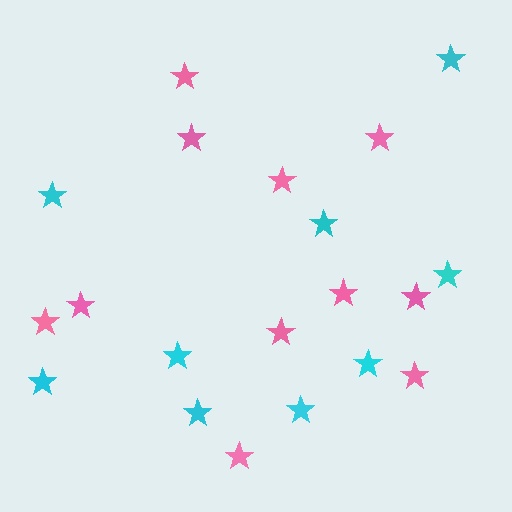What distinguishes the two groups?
There are 2 groups: one group of pink stars (11) and one group of cyan stars (9).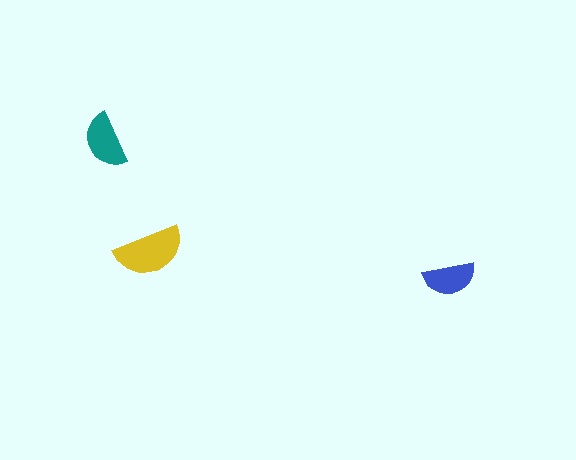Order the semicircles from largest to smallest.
the yellow one, the teal one, the blue one.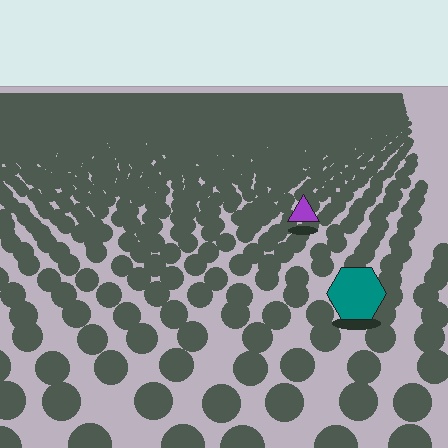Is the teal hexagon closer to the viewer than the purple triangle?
Yes. The teal hexagon is closer — you can tell from the texture gradient: the ground texture is coarser near it.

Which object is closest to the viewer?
The teal hexagon is closest. The texture marks near it are larger and more spread out.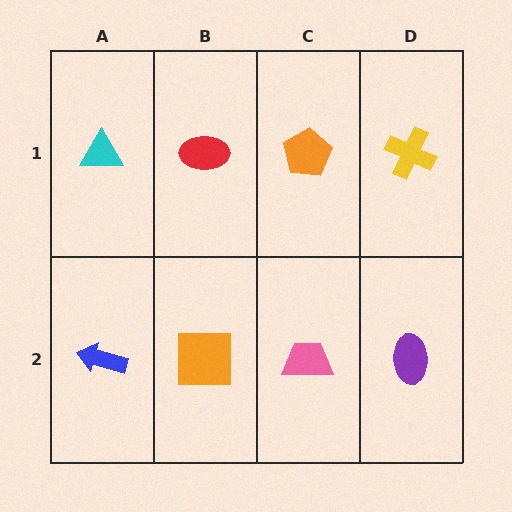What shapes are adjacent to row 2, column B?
A red ellipse (row 1, column B), a blue arrow (row 2, column A), a pink trapezoid (row 2, column C).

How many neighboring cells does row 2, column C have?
3.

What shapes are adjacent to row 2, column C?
An orange pentagon (row 1, column C), an orange square (row 2, column B), a purple ellipse (row 2, column D).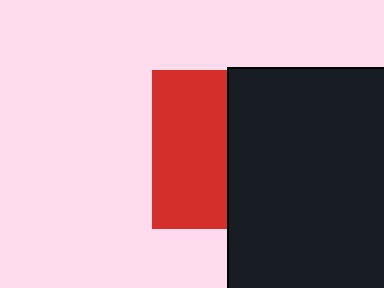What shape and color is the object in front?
The object in front is a black rectangle.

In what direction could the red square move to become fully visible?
The red square could move left. That would shift it out from behind the black rectangle entirely.